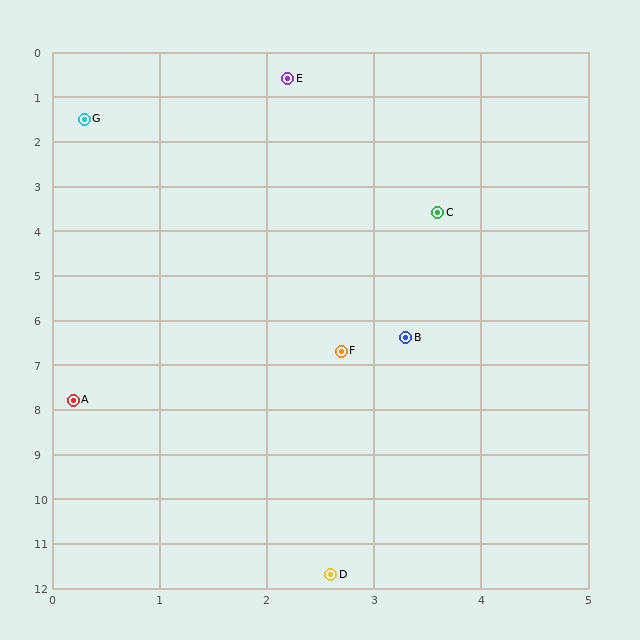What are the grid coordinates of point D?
Point D is at approximately (2.6, 11.7).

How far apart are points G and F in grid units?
Points G and F are about 5.7 grid units apart.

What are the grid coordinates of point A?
Point A is at approximately (0.2, 7.8).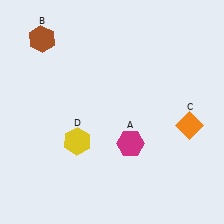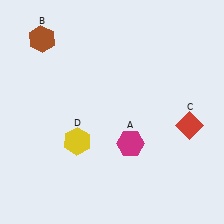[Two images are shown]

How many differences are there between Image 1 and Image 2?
There is 1 difference between the two images.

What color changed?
The diamond (C) changed from orange in Image 1 to red in Image 2.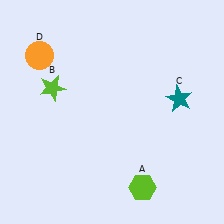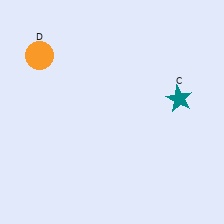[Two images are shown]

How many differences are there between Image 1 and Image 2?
There are 2 differences between the two images.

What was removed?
The lime star (B), the lime hexagon (A) were removed in Image 2.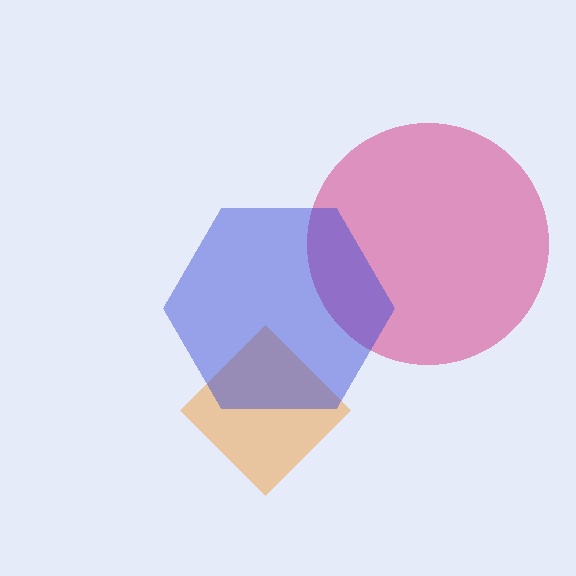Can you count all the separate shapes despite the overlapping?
Yes, there are 3 separate shapes.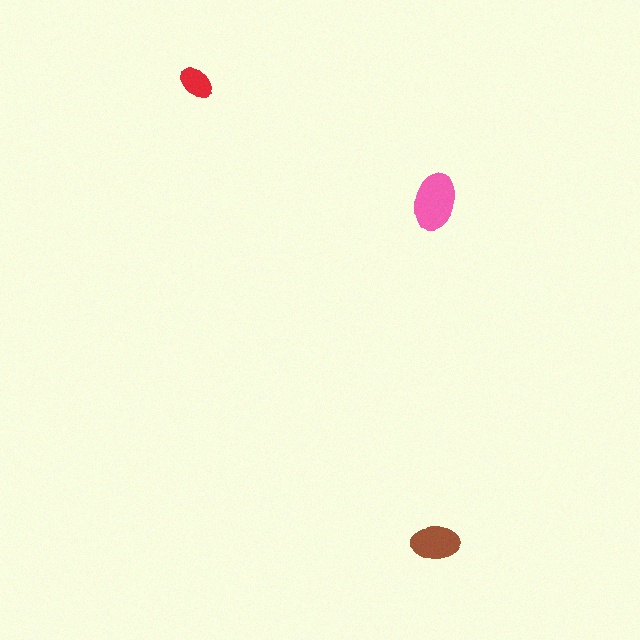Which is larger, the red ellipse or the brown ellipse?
The brown one.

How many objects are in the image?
There are 3 objects in the image.